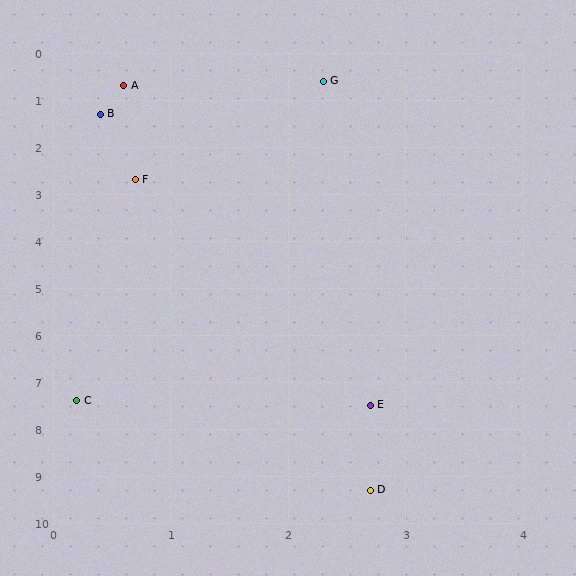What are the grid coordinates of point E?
Point E is at approximately (2.7, 7.5).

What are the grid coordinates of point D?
Point D is at approximately (2.7, 9.3).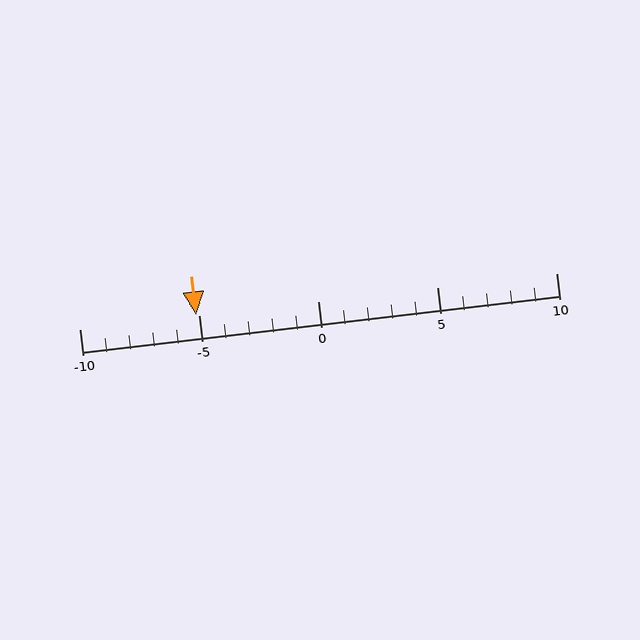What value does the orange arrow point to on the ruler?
The orange arrow points to approximately -5.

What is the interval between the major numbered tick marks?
The major tick marks are spaced 5 units apart.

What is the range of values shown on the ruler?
The ruler shows values from -10 to 10.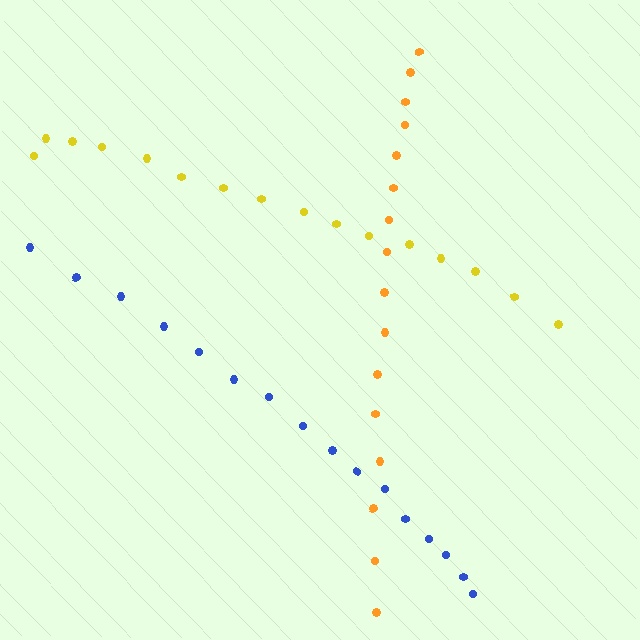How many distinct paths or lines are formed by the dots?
There are 3 distinct paths.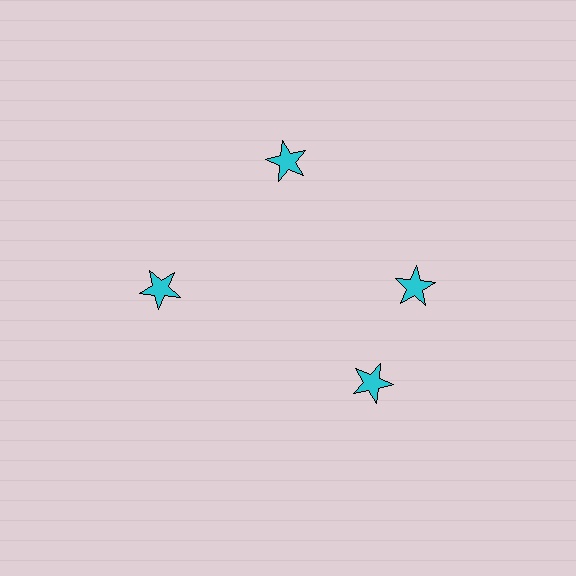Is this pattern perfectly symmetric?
No. The 4 cyan stars are arranged in a ring, but one element near the 6 o'clock position is rotated out of alignment along the ring, breaking the 4-fold rotational symmetry.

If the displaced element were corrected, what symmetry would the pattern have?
It would have 4-fold rotational symmetry — the pattern would map onto itself every 90 degrees.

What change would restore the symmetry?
The symmetry would be restored by rotating it back into even spacing with its neighbors so that all 4 stars sit at equal angles and equal distance from the center.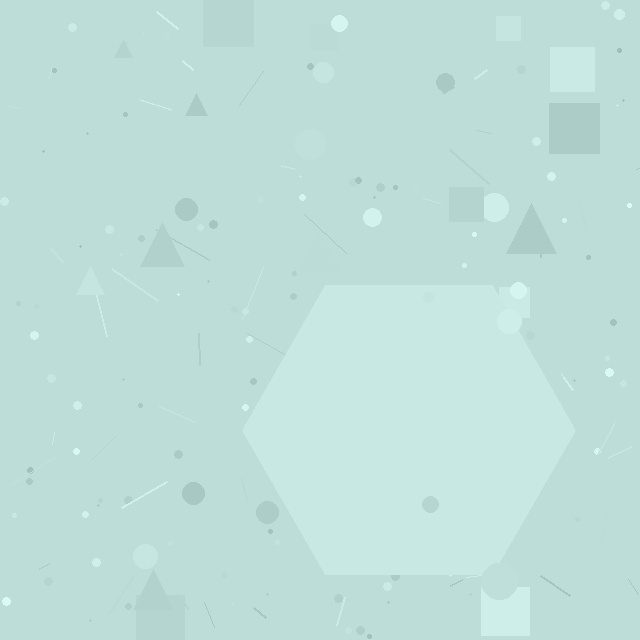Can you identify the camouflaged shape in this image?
The camouflaged shape is a hexagon.